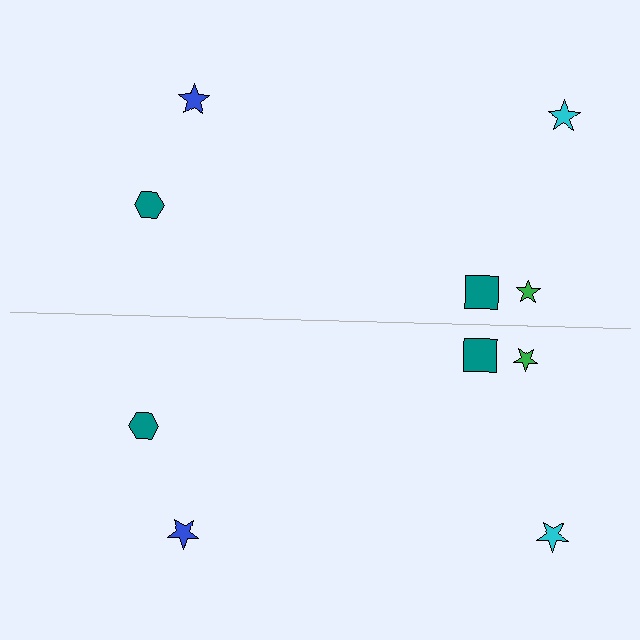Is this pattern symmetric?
Yes, this pattern has bilateral (reflection) symmetry.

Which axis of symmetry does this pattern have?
The pattern has a horizontal axis of symmetry running through the center of the image.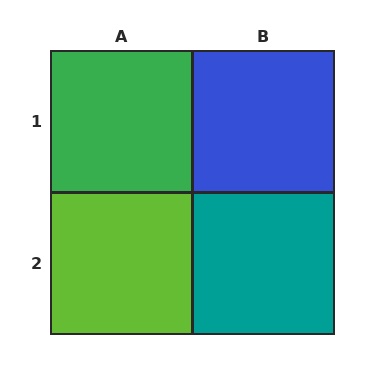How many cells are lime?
1 cell is lime.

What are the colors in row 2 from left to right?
Lime, teal.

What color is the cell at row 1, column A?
Green.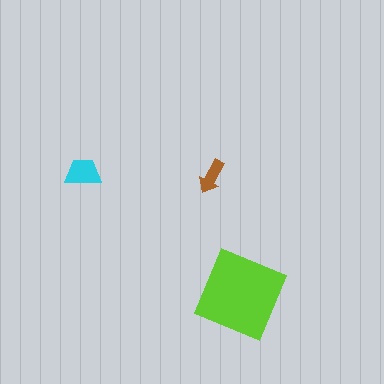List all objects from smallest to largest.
The brown arrow, the cyan trapezoid, the lime diamond.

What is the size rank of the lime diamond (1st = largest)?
1st.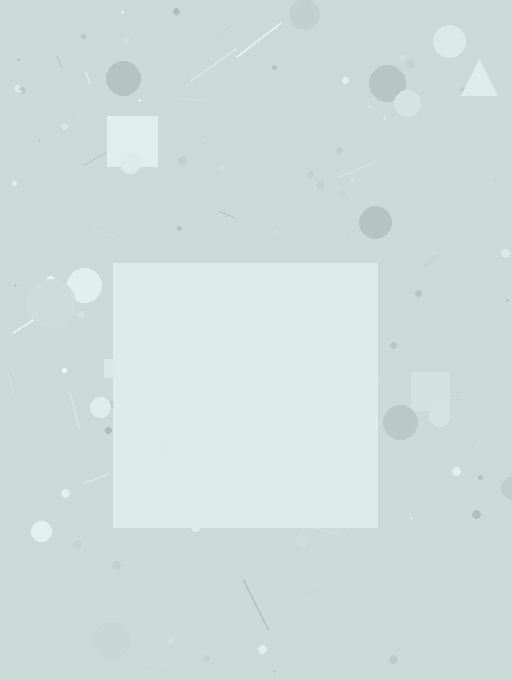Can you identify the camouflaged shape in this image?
The camouflaged shape is a square.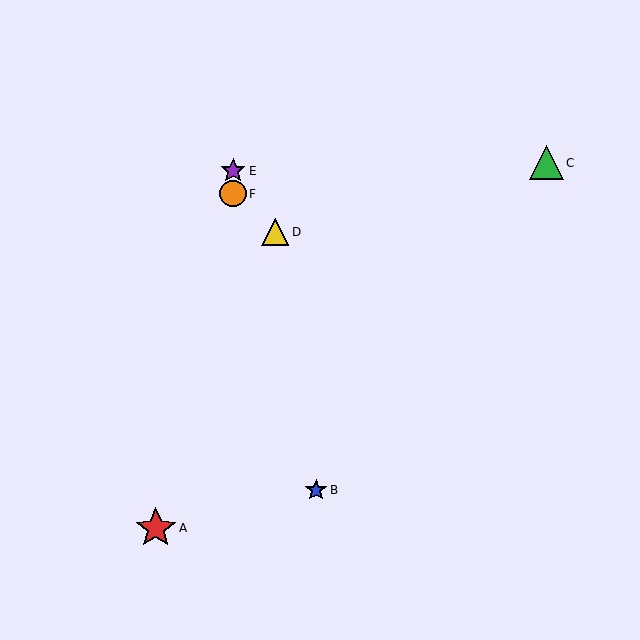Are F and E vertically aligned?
Yes, both are at x≈233.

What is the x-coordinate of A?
Object A is at x≈156.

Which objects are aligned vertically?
Objects E, F are aligned vertically.